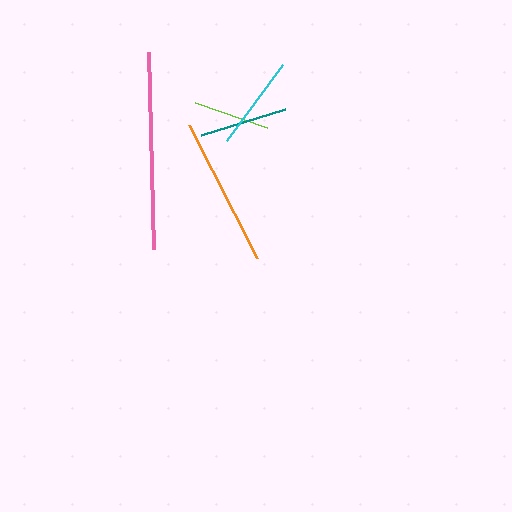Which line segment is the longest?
The pink line is the longest at approximately 197 pixels.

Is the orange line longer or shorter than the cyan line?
The orange line is longer than the cyan line.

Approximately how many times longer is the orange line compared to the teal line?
The orange line is approximately 1.7 times the length of the teal line.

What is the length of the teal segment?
The teal segment is approximately 88 pixels long.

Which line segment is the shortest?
The lime line is the shortest at approximately 76 pixels.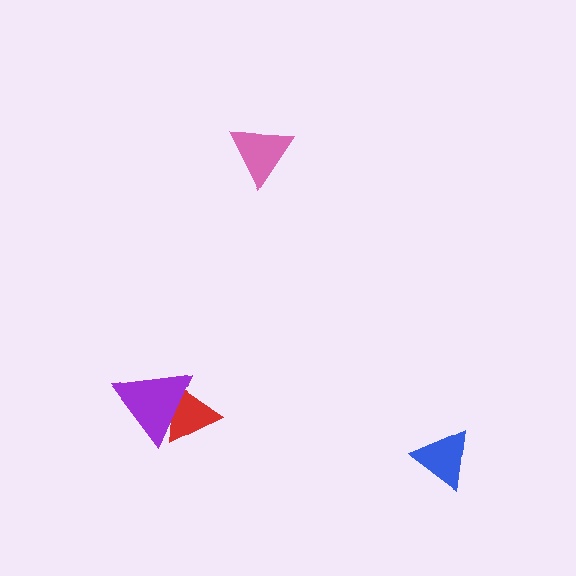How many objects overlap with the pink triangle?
0 objects overlap with the pink triangle.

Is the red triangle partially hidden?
Yes, it is partially covered by another shape.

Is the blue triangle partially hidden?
No, no other shape covers it.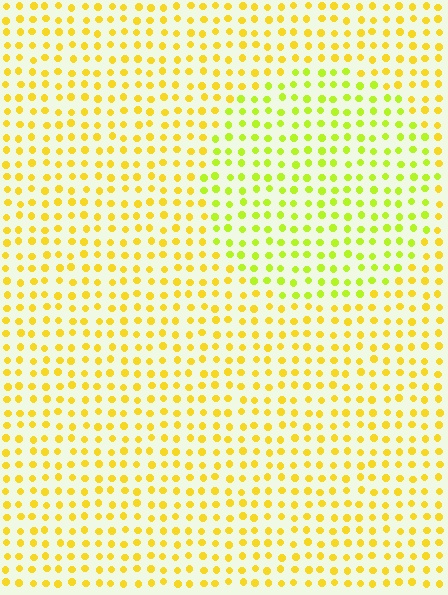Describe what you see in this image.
The image is filled with small yellow elements in a uniform arrangement. A circle-shaped region is visible where the elements are tinted to a slightly different hue, forming a subtle color boundary.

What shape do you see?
I see a circle.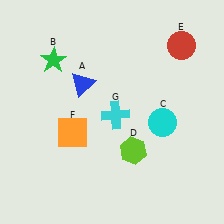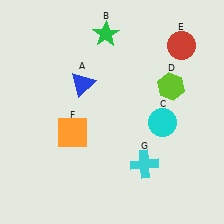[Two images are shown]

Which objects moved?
The objects that moved are: the green star (B), the lime hexagon (D), the cyan cross (G).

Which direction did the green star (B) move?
The green star (B) moved right.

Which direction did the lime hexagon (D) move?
The lime hexagon (D) moved up.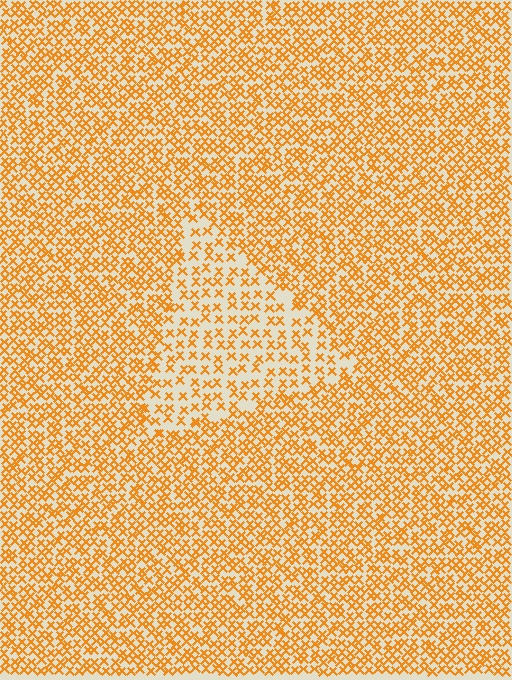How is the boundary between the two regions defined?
The boundary is defined by a change in element density (approximately 1.9x ratio). All elements are the same color, size, and shape.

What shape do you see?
I see a triangle.